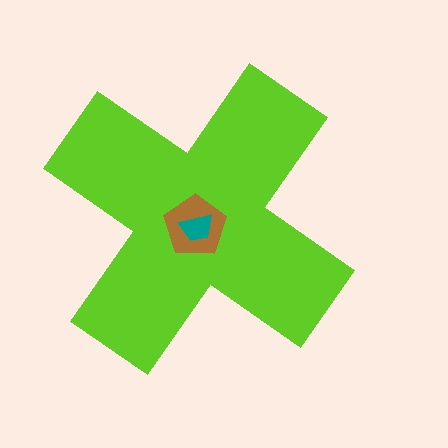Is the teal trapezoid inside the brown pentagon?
Yes.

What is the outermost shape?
The lime cross.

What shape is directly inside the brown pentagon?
The teal trapezoid.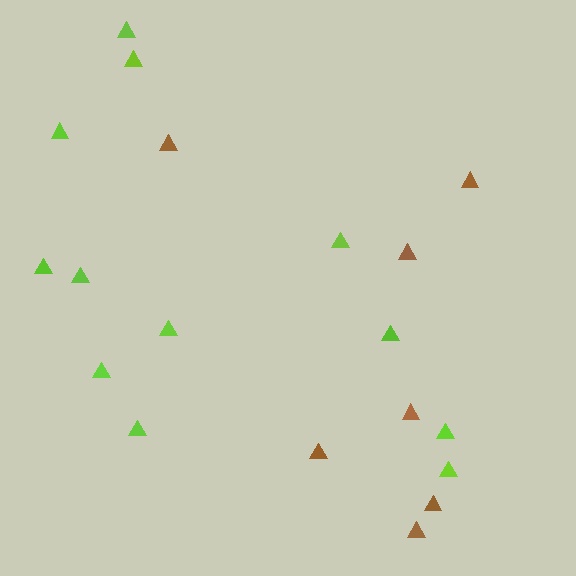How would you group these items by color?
There are 2 groups: one group of lime triangles (12) and one group of brown triangles (7).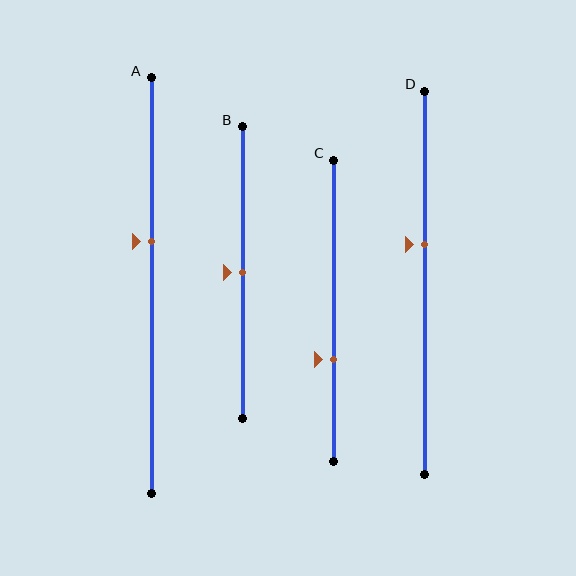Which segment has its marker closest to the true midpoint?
Segment B has its marker closest to the true midpoint.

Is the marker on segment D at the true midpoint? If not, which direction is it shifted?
No, the marker on segment D is shifted upward by about 10% of the segment length.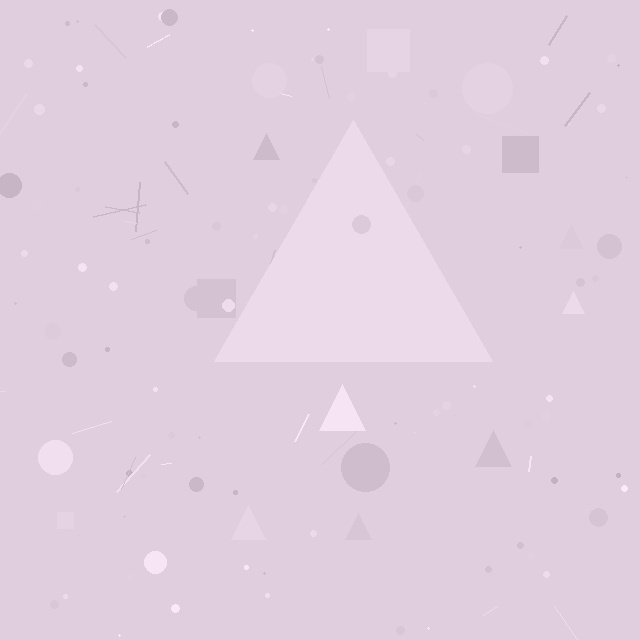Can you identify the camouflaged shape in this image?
The camouflaged shape is a triangle.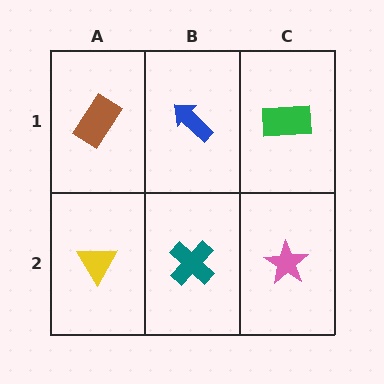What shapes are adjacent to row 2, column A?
A brown rectangle (row 1, column A), a teal cross (row 2, column B).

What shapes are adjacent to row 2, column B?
A blue arrow (row 1, column B), a yellow triangle (row 2, column A), a pink star (row 2, column C).